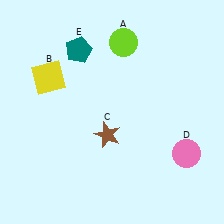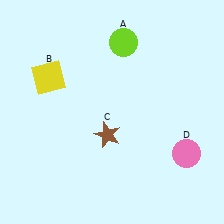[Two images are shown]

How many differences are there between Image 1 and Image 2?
There is 1 difference between the two images.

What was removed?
The teal pentagon (E) was removed in Image 2.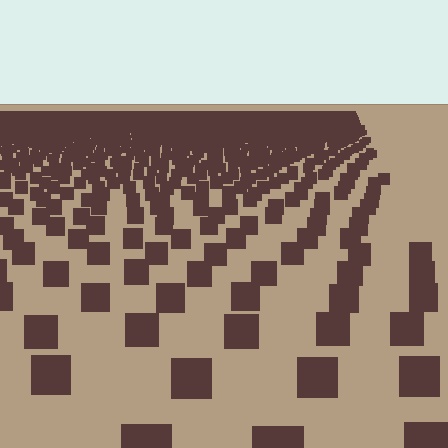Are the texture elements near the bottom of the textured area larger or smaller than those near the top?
Larger. Near the bottom, elements are closer to the viewer and appear at a bigger on-screen size.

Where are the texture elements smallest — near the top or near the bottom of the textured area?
Near the top.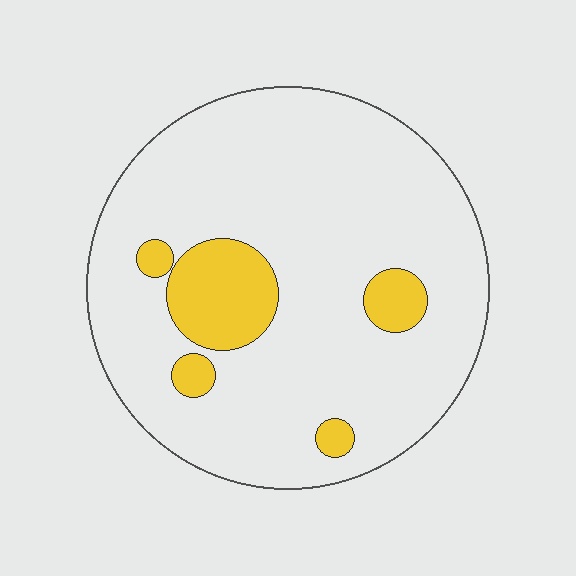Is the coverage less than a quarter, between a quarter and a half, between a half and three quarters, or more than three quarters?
Less than a quarter.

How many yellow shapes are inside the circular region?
5.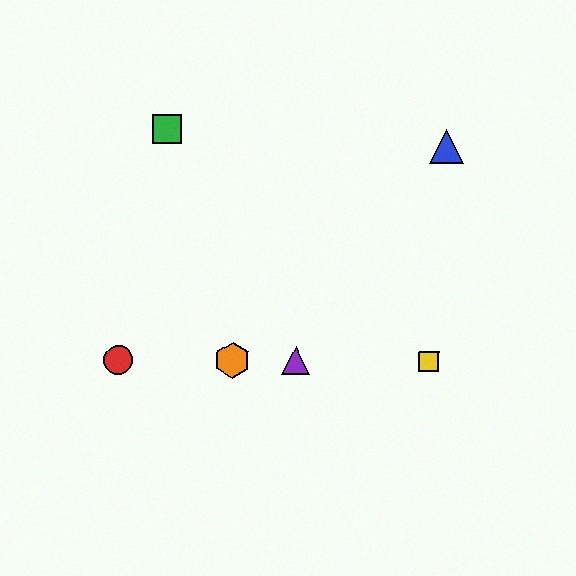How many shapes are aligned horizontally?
4 shapes (the red circle, the yellow square, the purple triangle, the orange hexagon) are aligned horizontally.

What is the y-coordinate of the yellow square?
The yellow square is at y≈362.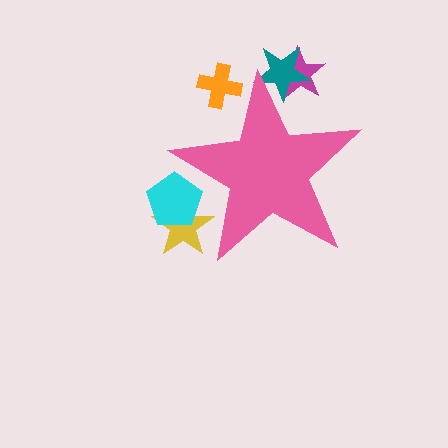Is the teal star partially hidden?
Yes, the teal star is partially hidden behind the pink star.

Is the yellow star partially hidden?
Yes, the yellow star is partially hidden behind the pink star.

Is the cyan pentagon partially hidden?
Yes, the cyan pentagon is partially hidden behind the pink star.